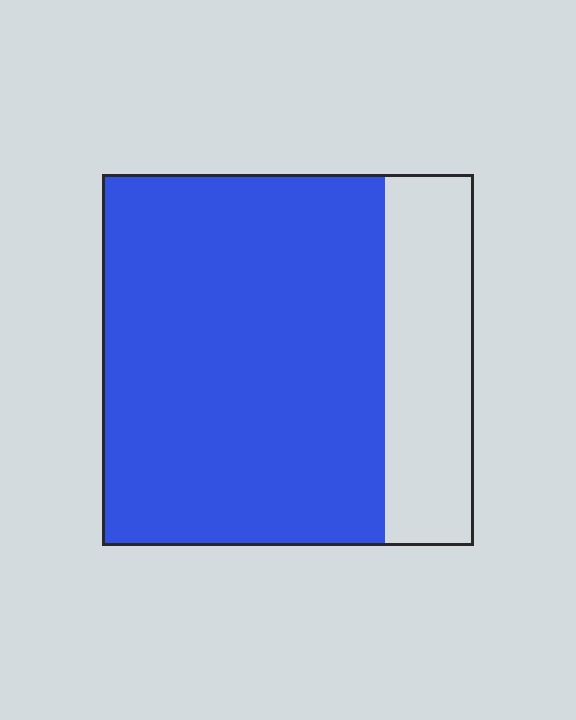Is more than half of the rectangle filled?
Yes.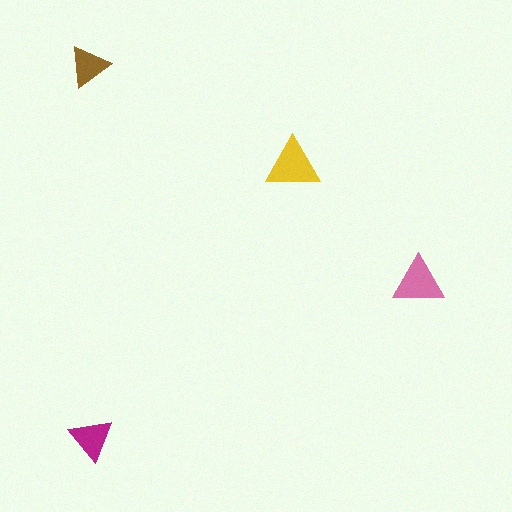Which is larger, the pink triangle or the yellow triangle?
The yellow one.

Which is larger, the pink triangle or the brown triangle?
The pink one.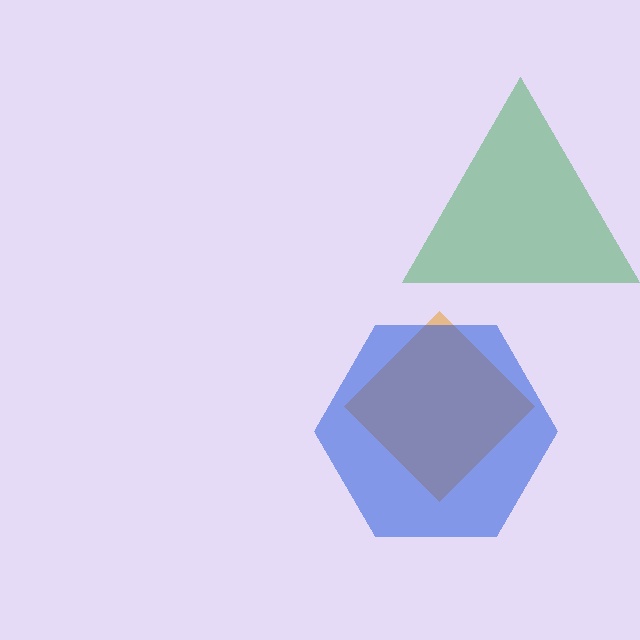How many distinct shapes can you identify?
There are 3 distinct shapes: an orange diamond, a blue hexagon, a green triangle.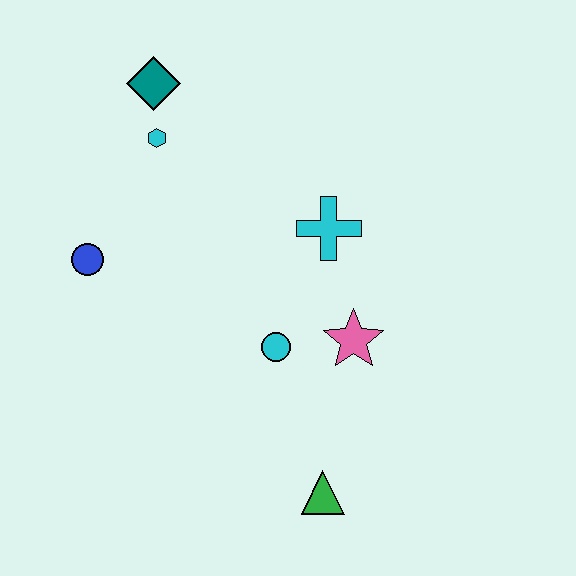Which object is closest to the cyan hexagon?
The teal diamond is closest to the cyan hexagon.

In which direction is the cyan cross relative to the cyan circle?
The cyan cross is above the cyan circle.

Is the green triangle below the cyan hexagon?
Yes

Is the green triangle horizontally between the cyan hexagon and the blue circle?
No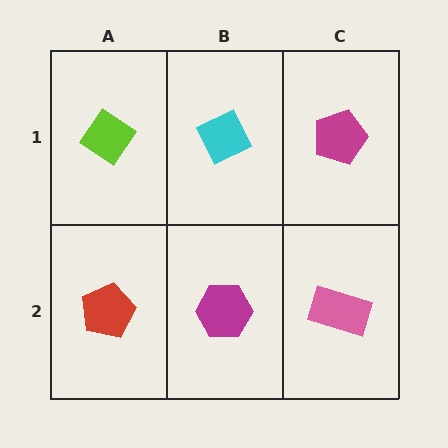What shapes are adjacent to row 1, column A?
A red pentagon (row 2, column A), a cyan diamond (row 1, column B).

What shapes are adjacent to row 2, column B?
A cyan diamond (row 1, column B), a red pentagon (row 2, column A), a pink rectangle (row 2, column C).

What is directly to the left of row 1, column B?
A lime diamond.